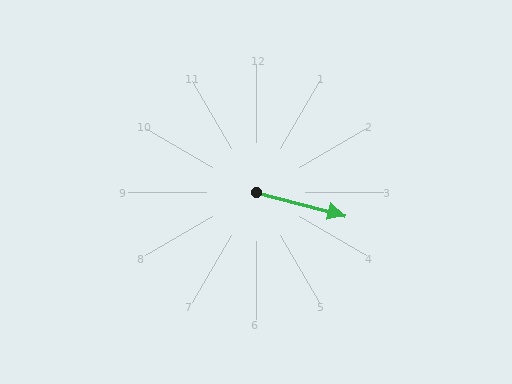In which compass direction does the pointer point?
East.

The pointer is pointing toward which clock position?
Roughly 3 o'clock.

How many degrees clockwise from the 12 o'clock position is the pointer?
Approximately 105 degrees.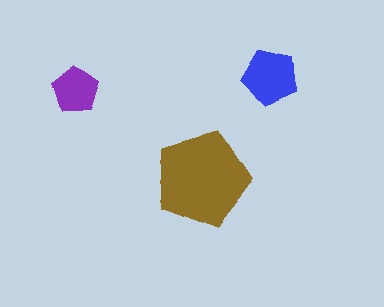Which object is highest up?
The blue pentagon is topmost.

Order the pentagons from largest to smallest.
the brown one, the blue one, the purple one.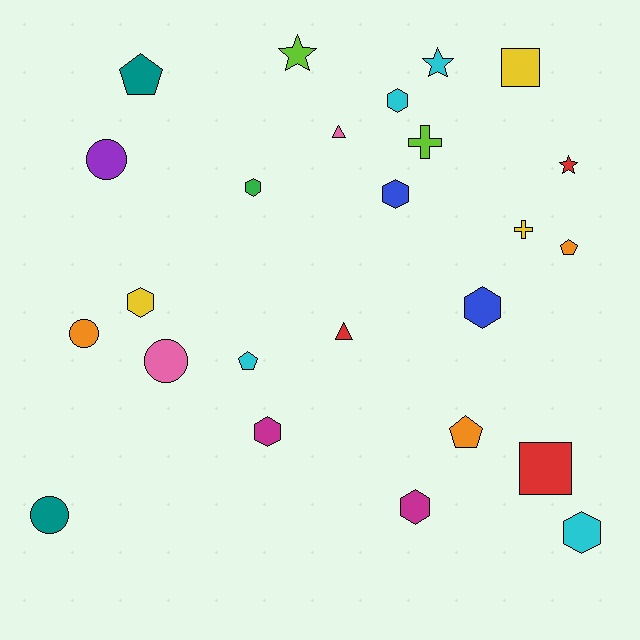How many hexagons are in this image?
There are 8 hexagons.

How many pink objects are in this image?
There are 2 pink objects.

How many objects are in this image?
There are 25 objects.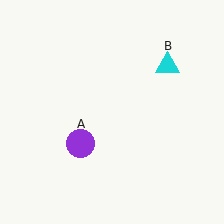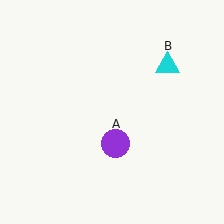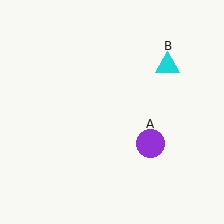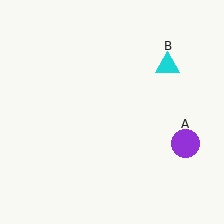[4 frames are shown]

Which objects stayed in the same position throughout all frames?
Cyan triangle (object B) remained stationary.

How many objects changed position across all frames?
1 object changed position: purple circle (object A).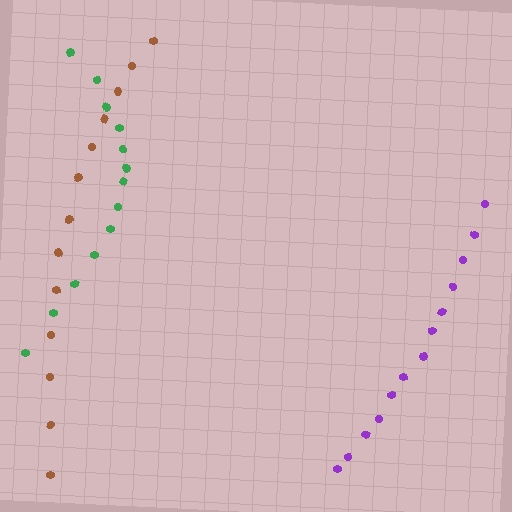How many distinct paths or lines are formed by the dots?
There are 3 distinct paths.